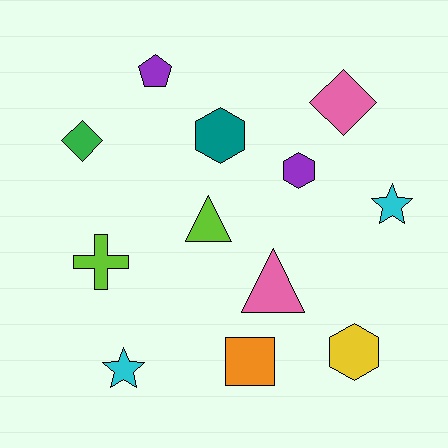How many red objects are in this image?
There are no red objects.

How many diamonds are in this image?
There are 2 diamonds.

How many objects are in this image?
There are 12 objects.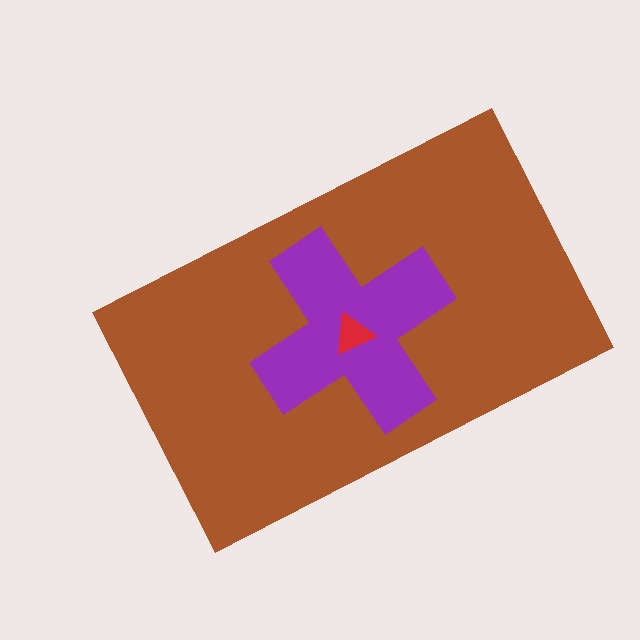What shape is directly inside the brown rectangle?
The purple cross.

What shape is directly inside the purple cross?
The red triangle.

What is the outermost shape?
The brown rectangle.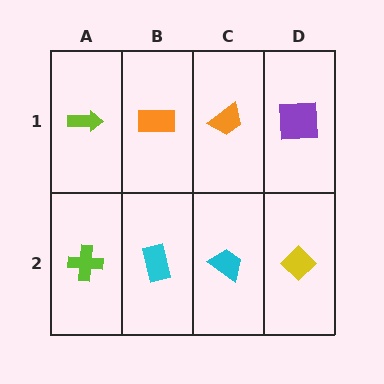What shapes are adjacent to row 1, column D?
A yellow diamond (row 2, column D), an orange trapezoid (row 1, column C).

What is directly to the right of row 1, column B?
An orange trapezoid.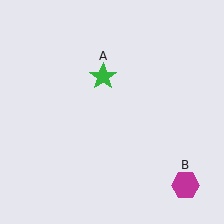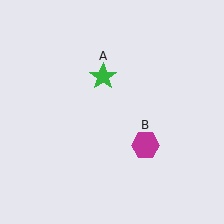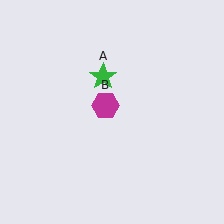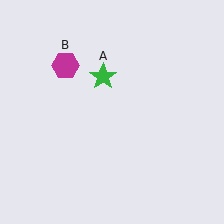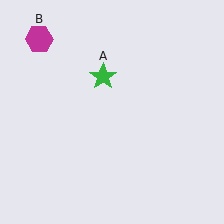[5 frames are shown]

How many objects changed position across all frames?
1 object changed position: magenta hexagon (object B).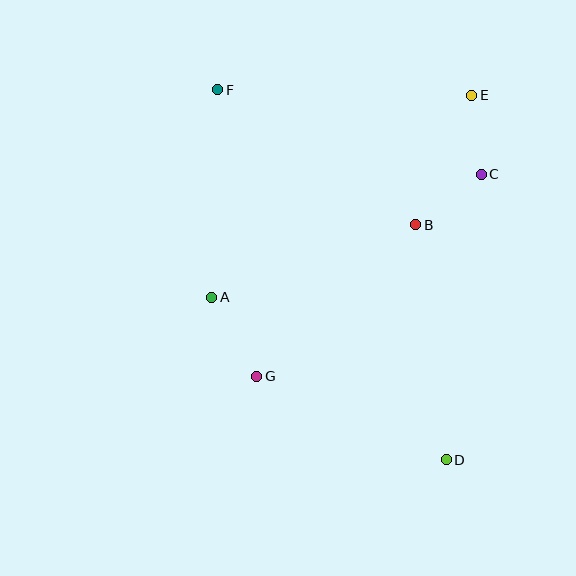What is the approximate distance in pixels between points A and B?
The distance between A and B is approximately 216 pixels.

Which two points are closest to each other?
Points C and E are closest to each other.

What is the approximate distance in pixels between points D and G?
The distance between D and G is approximately 207 pixels.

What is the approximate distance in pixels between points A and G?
The distance between A and G is approximately 91 pixels.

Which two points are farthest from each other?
Points D and F are farthest from each other.